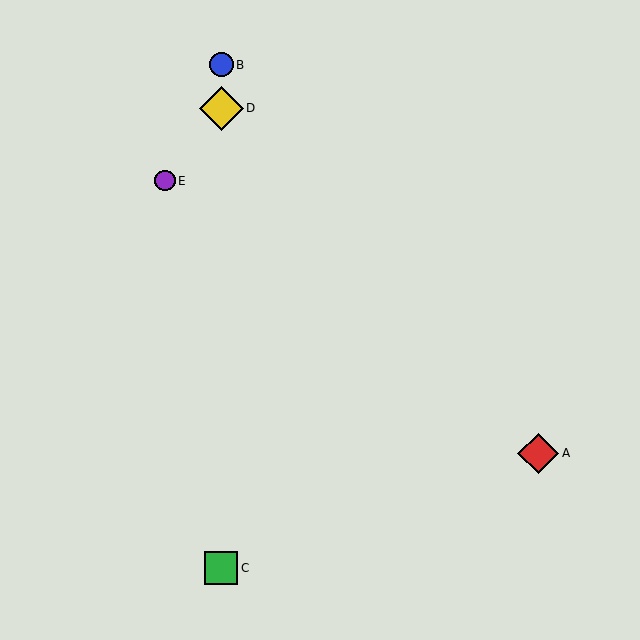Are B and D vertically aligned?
Yes, both are at x≈221.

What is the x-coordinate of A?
Object A is at x≈538.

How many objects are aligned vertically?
3 objects (B, C, D) are aligned vertically.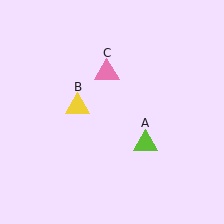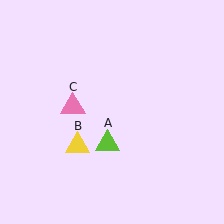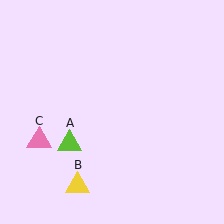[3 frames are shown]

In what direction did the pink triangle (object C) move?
The pink triangle (object C) moved down and to the left.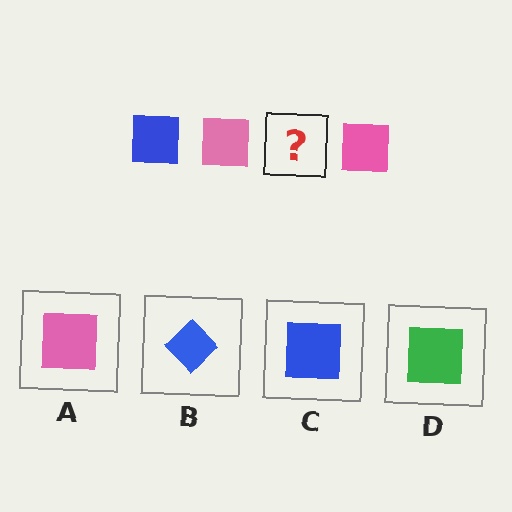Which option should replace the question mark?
Option C.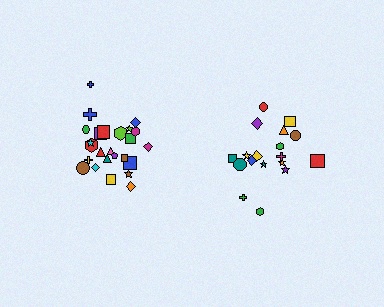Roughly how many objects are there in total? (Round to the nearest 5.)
Roughly 45 objects in total.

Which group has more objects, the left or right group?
The left group.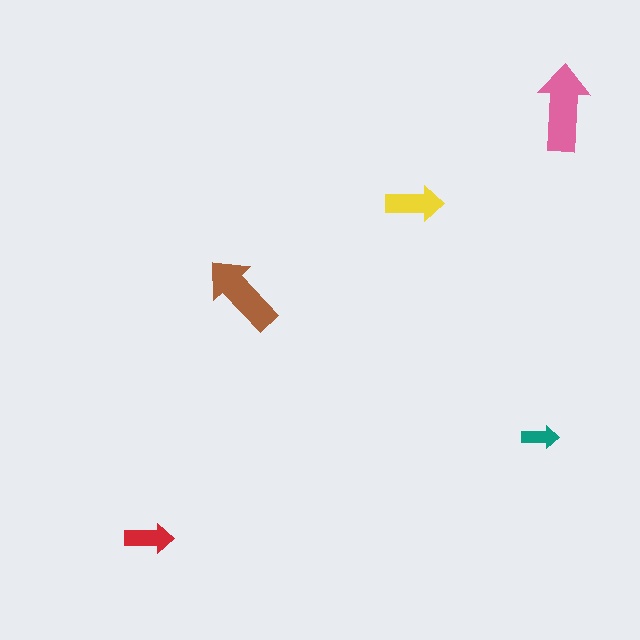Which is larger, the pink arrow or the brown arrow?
The pink one.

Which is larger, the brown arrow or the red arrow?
The brown one.